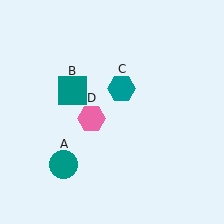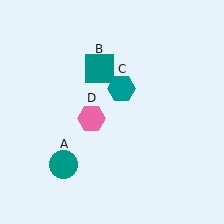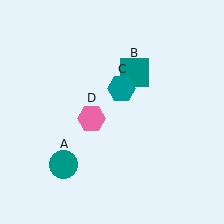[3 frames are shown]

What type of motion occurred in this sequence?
The teal square (object B) rotated clockwise around the center of the scene.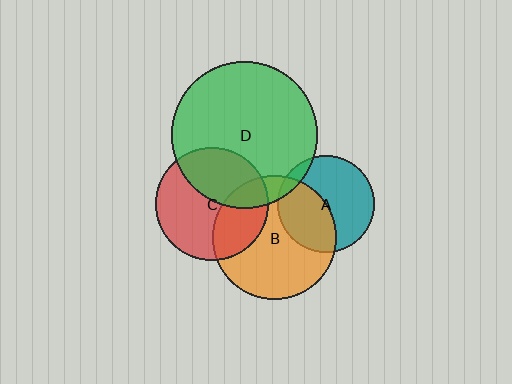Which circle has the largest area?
Circle D (green).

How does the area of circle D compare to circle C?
Approximately 1.7 times.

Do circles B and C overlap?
Yes.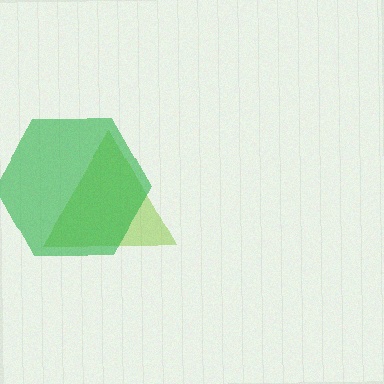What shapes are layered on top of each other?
The layered shapes are: a lime triangle, a green hexagon.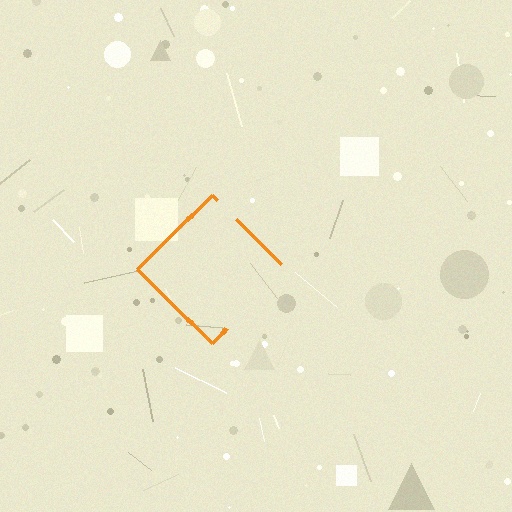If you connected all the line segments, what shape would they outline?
They would outline a diamond.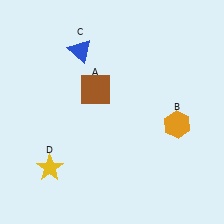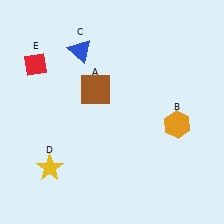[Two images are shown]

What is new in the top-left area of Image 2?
A red diamond (E) was added in the top-left area of Image 2.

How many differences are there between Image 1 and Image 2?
There is 1 difference between the two images.